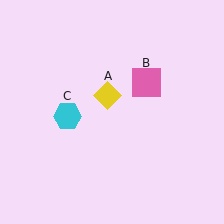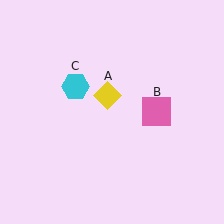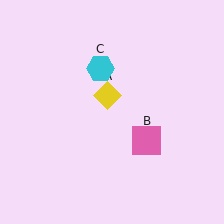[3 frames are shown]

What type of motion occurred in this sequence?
The pink square (object B), cyan hexagon (object C) rotated clockwise around the center of the scene.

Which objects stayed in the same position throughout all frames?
Yellow diamond (object A) remained stationary.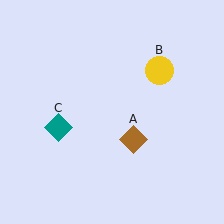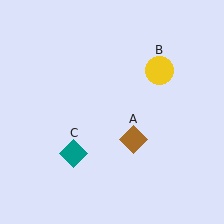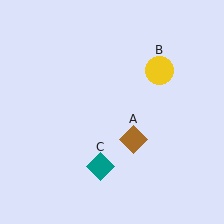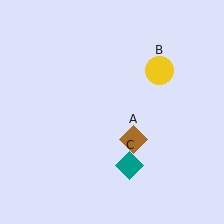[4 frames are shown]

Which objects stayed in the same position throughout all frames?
Brown diamond (object A) and yellow circle (object B) remained stationary.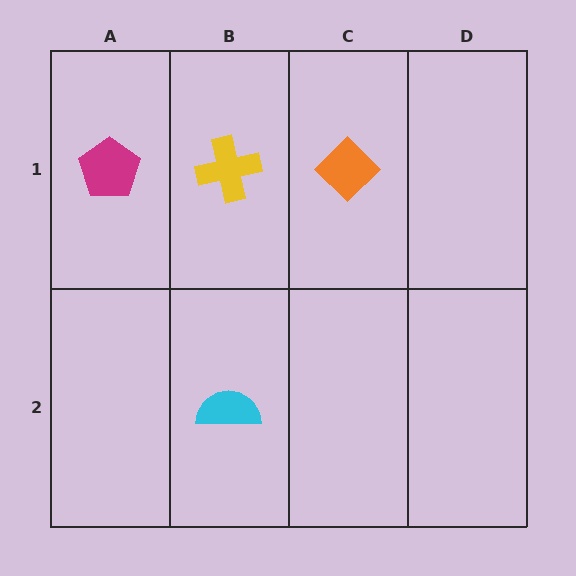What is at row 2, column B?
A cyan semicircle.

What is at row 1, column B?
A yellow cross.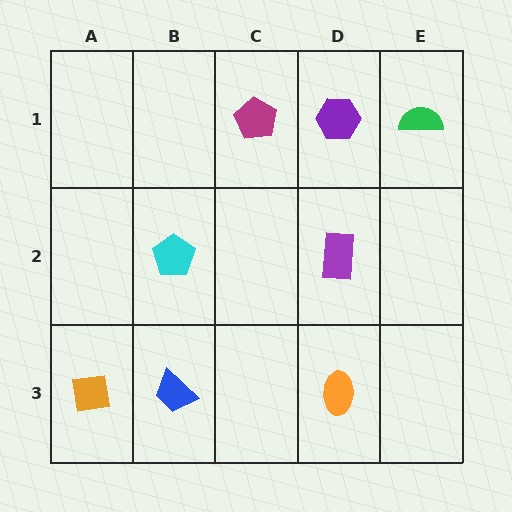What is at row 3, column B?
A blue trapezoid.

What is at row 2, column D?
A purple rectangle.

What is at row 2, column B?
A cyan pentagon.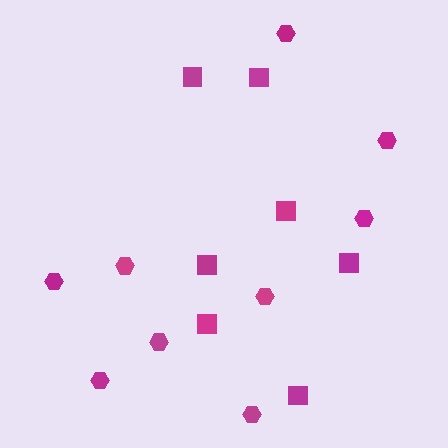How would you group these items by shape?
There are 2 groups: one group of squares (7) and one group of hexagons (9).